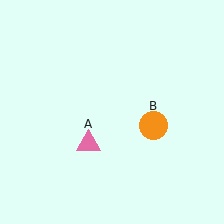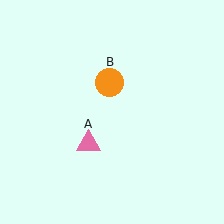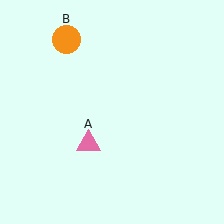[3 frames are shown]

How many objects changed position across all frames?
1 object changed position: orange circle (object B).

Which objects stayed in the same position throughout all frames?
Pink triangle (object A) remained stationary.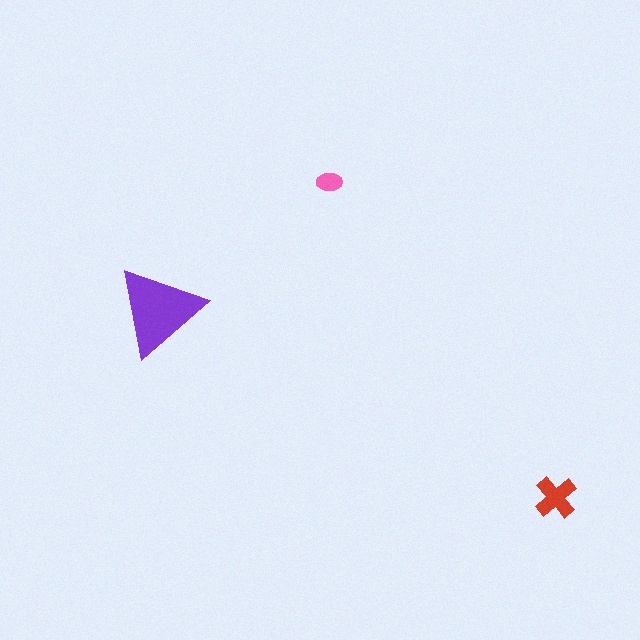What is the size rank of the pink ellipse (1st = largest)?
3rd.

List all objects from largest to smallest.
The purple triangle, the red cross, the pink ellipse.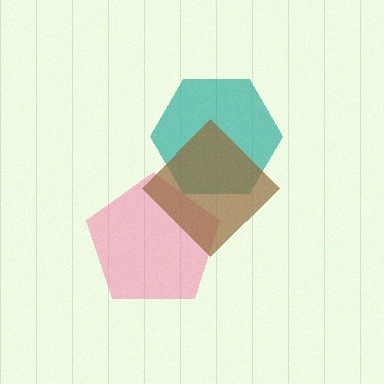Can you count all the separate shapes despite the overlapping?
Yes, there are 3 separate shapes.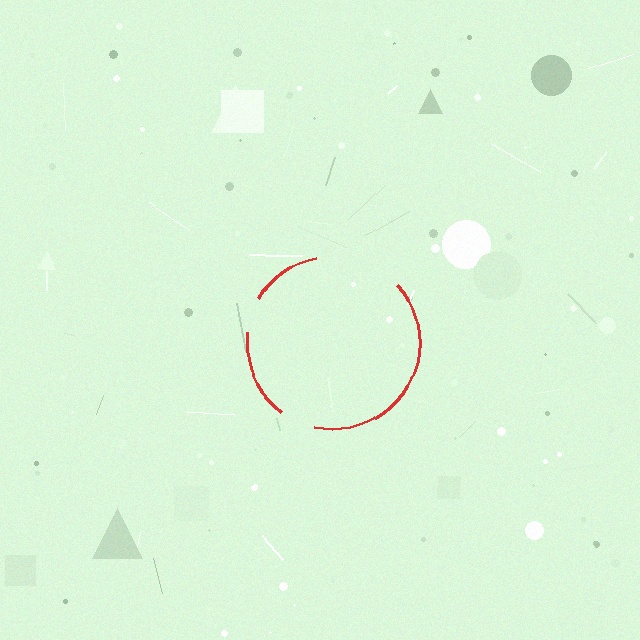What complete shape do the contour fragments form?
The contour fragments form a circle.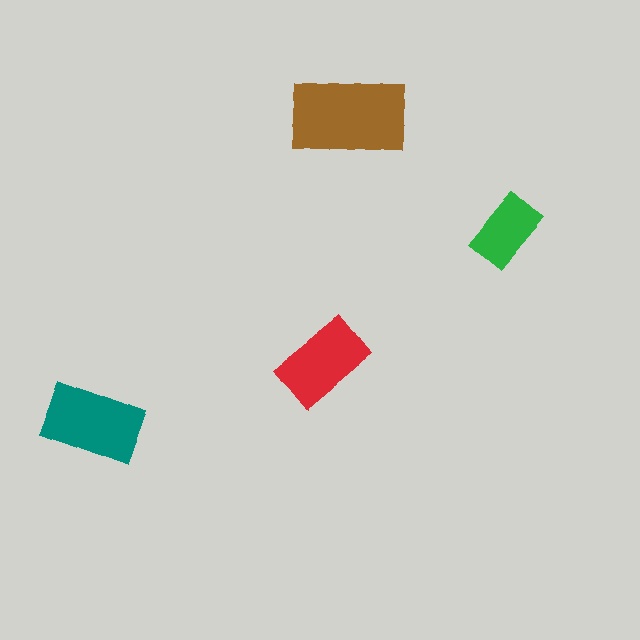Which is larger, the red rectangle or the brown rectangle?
The brown one.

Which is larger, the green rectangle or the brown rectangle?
The brown one.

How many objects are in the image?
There are 4 objects in the image.